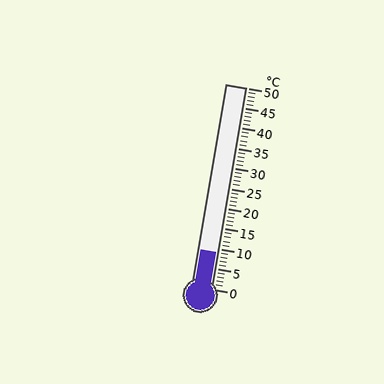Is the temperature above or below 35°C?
The temperature is below 35°C.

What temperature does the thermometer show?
The thermometer shows approximately 9°C.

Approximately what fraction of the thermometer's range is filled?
The thermometer is filled to approximately 20% of its range.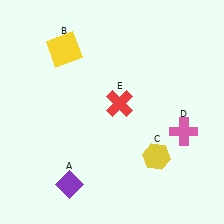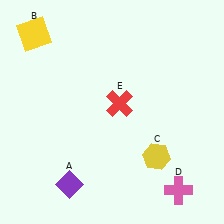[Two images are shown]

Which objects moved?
The objects that moved are: the yellow square (B), the pink cross (D).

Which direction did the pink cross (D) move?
The pink cross (D) moved down.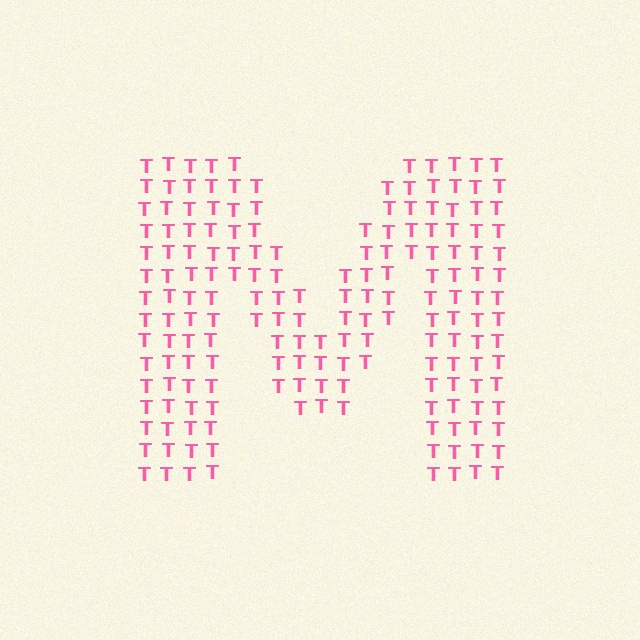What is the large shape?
The large shape is the letter M.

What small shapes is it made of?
It is made of small letter T's.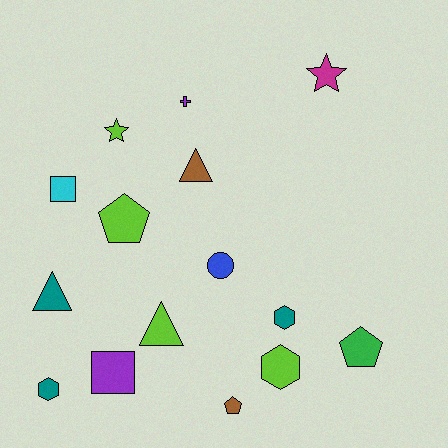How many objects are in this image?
There are 15 objects.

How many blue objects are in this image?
There is 1 blue object.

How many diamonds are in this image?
There are no diamonds.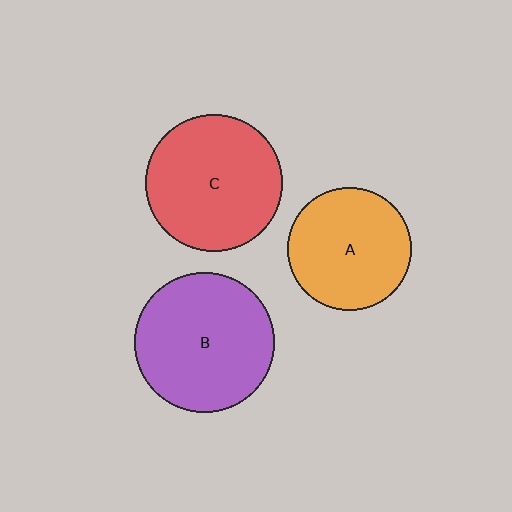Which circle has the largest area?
Circle B (purple).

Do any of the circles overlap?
No, none of the circles overlap.